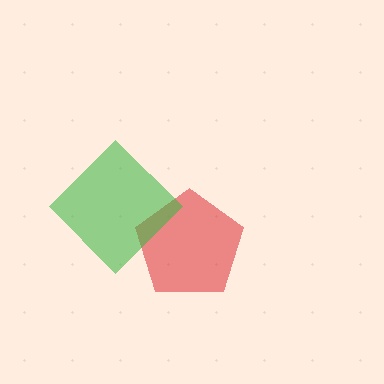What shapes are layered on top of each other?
The layered shapes are: a red pentagon, a green diamond.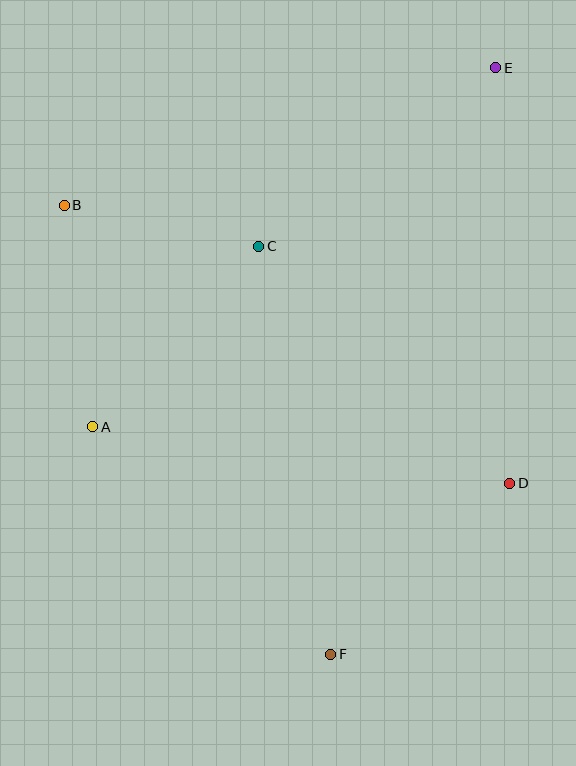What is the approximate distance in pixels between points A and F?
The distance between A and F is approximately 329 pixels.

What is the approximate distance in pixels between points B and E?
The distance between B and E is approximately 453 pixels.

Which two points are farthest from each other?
Points E and F are farthest from each other.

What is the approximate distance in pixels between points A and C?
The distance between A and C is approximately 245 pixels.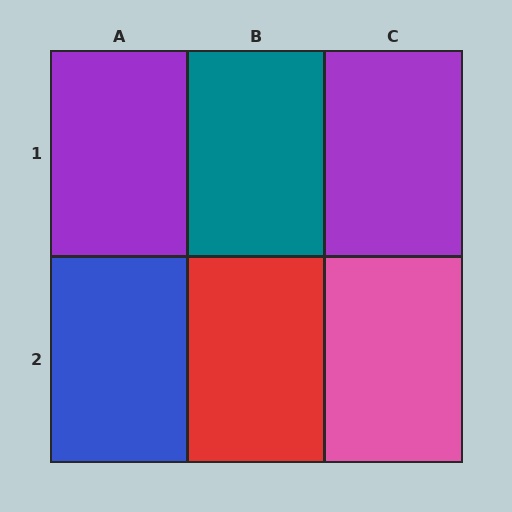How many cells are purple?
2 cells are purple.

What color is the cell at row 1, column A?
Purple.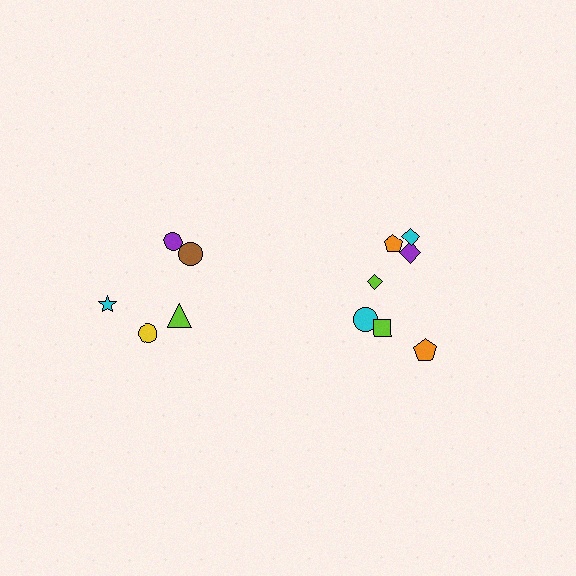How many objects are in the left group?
There are 5 objects.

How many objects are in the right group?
There are 7 objects.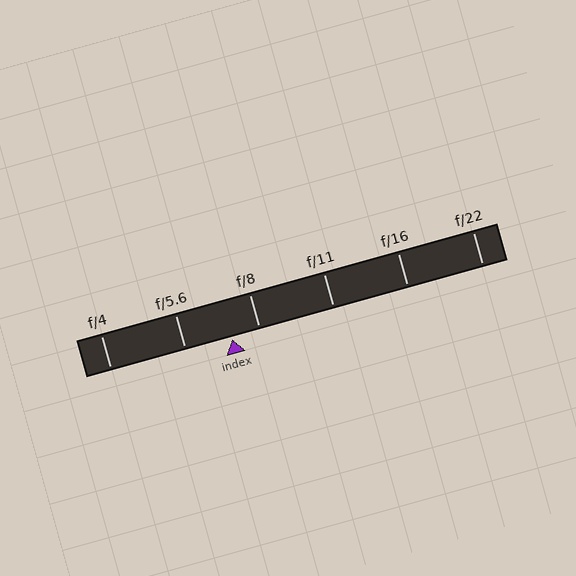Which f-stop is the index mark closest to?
The index mark is closest to f/8.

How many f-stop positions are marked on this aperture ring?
There are 6 f-stop positions marked.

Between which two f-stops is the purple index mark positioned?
The index mark is between f/5.6 and f/8.